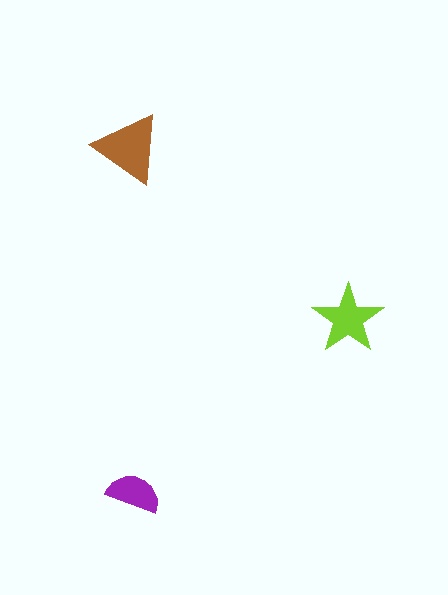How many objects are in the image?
There are 3 objects in the image.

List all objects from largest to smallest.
The brown triangle, the lime star, the purple semicircle.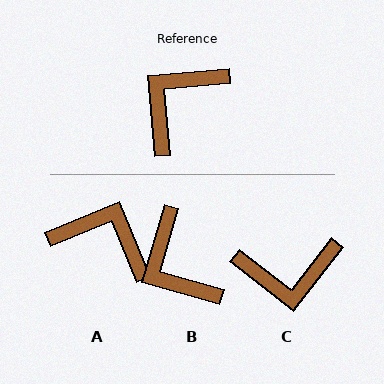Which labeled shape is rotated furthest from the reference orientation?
C, about 137 degrees away.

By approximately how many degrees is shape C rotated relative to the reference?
Approximately 137 degrees counter-clockwise.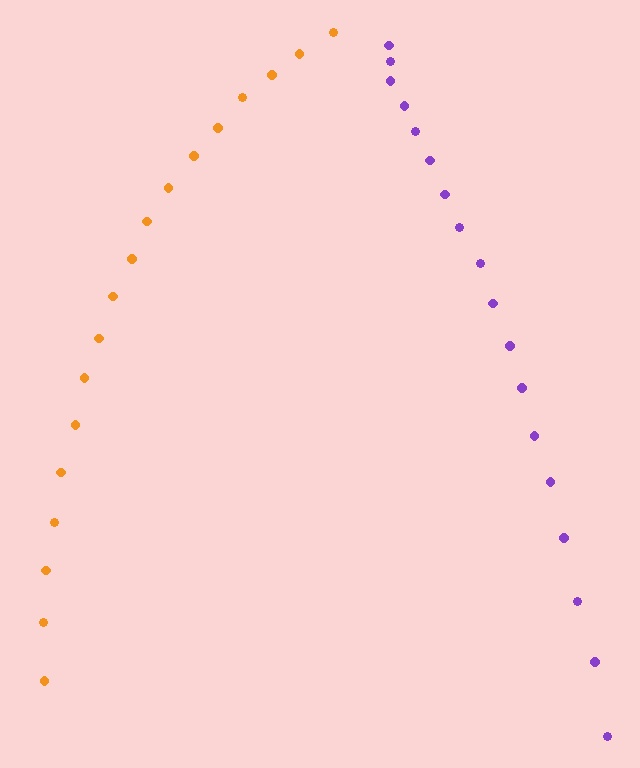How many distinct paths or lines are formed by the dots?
There are 2 distinct paths.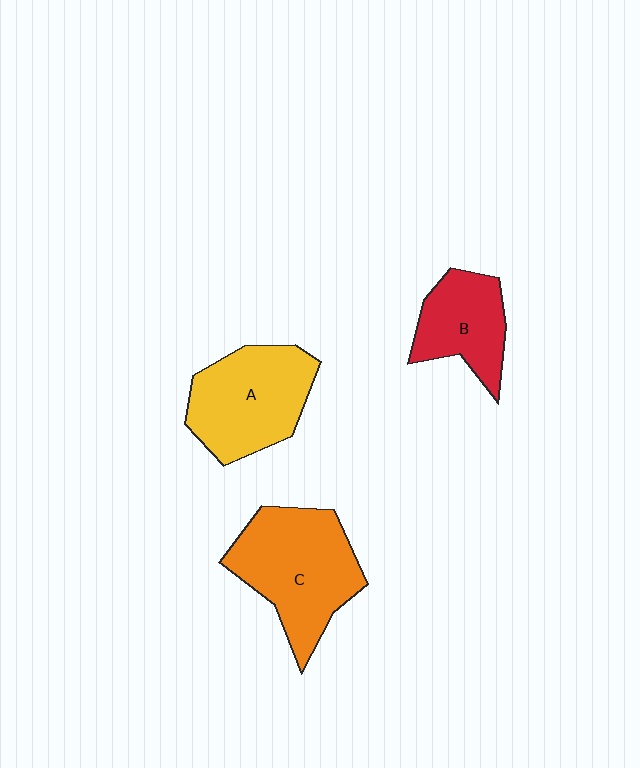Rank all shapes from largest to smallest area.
From largest to smallest: C (orange), A (yellow), B (red).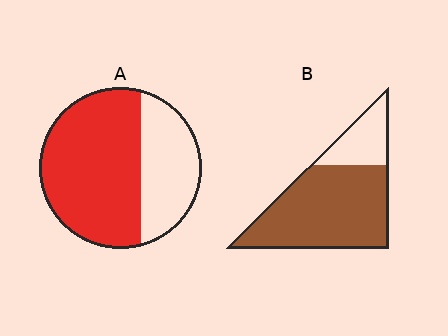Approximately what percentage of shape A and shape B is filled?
A is approximately 65% and B is approximately 75%.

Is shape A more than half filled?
Yes.